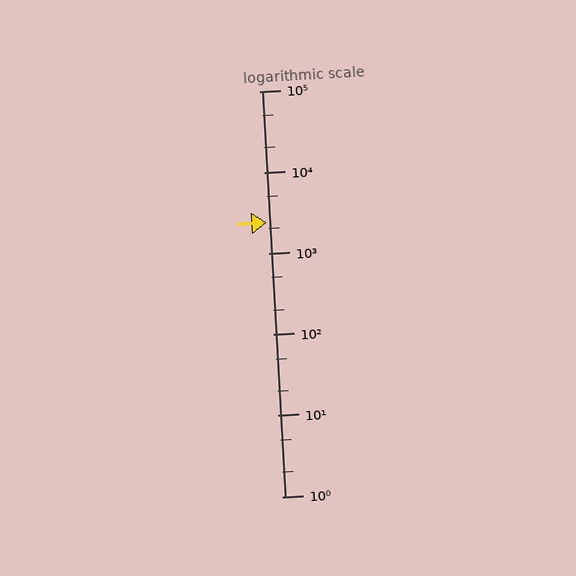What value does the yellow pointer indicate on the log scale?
The pointer indicates approximately 2400.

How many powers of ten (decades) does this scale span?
The scale spans 5 decades, from 1 to 100000.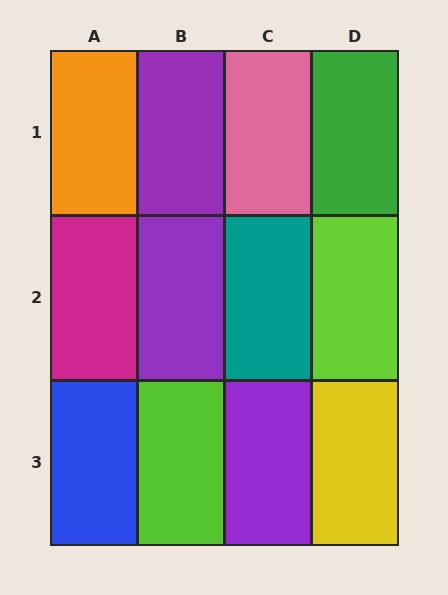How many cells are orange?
1 cell is orange.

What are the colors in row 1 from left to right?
Orange, purple, pink, green.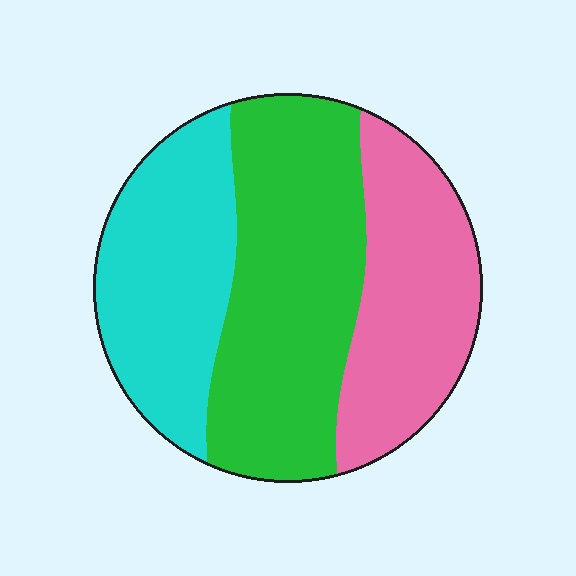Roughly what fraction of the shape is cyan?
Cyan takes up between a sixth and a third of the shape.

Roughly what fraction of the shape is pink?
Pink takes up about one quarter (1/4) of the shape.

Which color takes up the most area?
Green, at roughly 40%.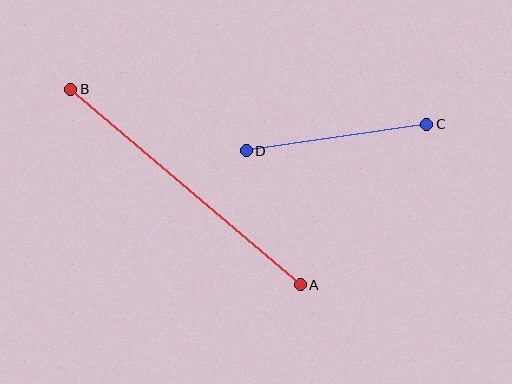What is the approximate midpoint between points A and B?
The midpoint is at approximately (186, 187) pixels.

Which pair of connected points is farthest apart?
Points A and B are farthest apart.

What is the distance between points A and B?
The distance is approximately 301 pixels.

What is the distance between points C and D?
The distance is approximately 182 pixels.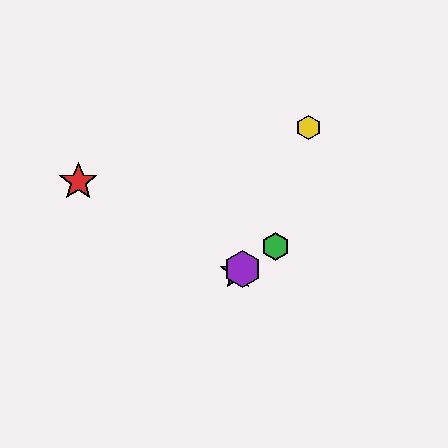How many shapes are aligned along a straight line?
3 shapes (the blue star, the green hexagon, the purple hexagon) are aligned along a straight line.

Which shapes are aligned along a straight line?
The blue star, the green hexagon, the purple hexagon are aligned along a straight line.